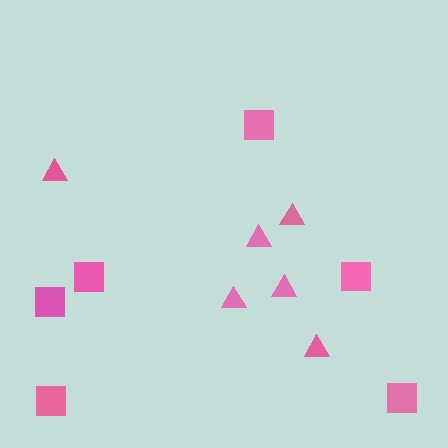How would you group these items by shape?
There are 2 groups: one group of triangles (6) and one group of squares (6).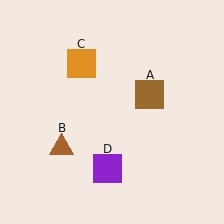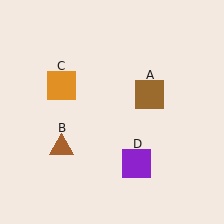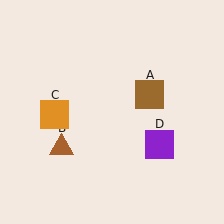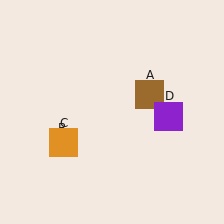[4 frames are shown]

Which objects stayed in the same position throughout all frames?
Brown square (object A) and brown triangle (object B) remained stationary.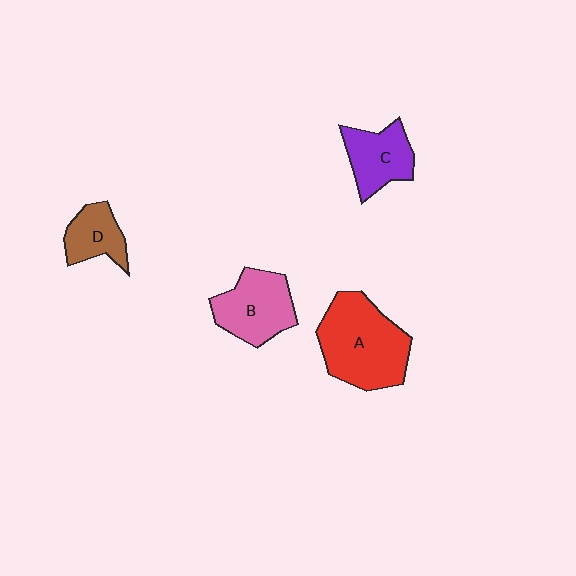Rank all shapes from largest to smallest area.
From largest to smallest: A (red), B (pink), C (purple), D (brown).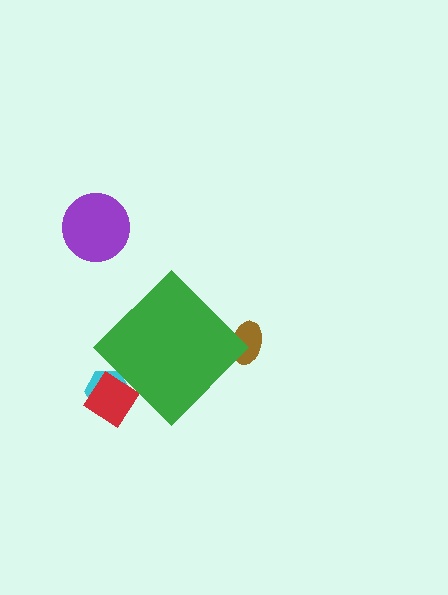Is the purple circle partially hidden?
No, the purple circle is fully visible.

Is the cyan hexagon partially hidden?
Yes, the cyan hexagon is partially hidden behind the green diamond.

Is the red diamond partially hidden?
Yes, the red diamond is partially hidden behind the green diamond.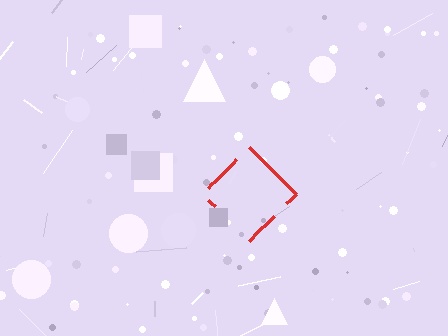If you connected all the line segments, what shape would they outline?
They would outline a diamond.